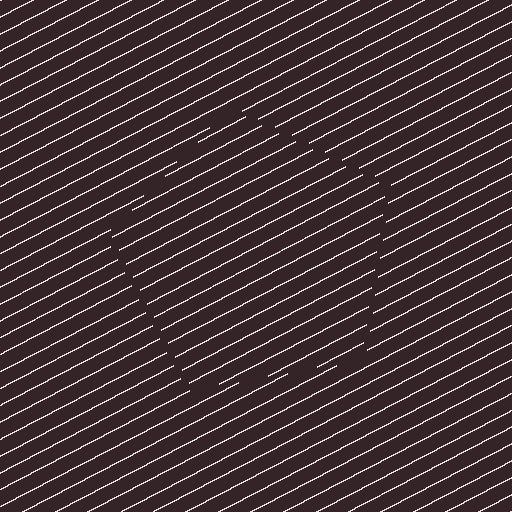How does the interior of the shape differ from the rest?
The interior of the shape contains the same grating, shifted by half a period — the contour is defined by the phase discontinuity where line-ends from the inner and outer gratings abut.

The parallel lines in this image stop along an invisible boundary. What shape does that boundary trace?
An illusory pentagon. The interior of the shape contains the same grating, shifted by half a period — the contour is defined by the phase discontinuity where line-ends from the inner and outer gratings abut.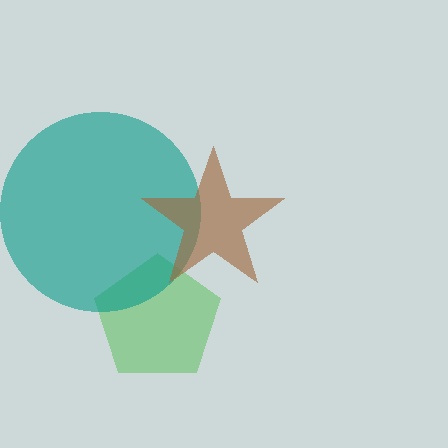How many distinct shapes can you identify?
There are 3 distinct shapes: a green pentagon, a teal circle, a brown star.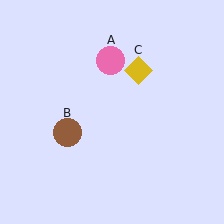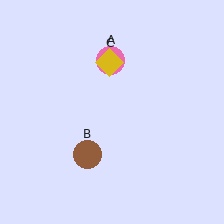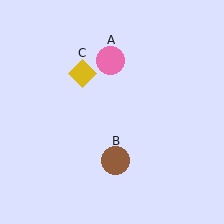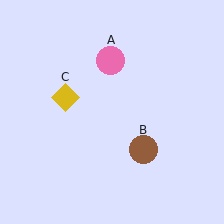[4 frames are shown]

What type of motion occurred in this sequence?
The brown circle (object B), yellow diamond (object C) rotated counterclockwise around the center of the scene.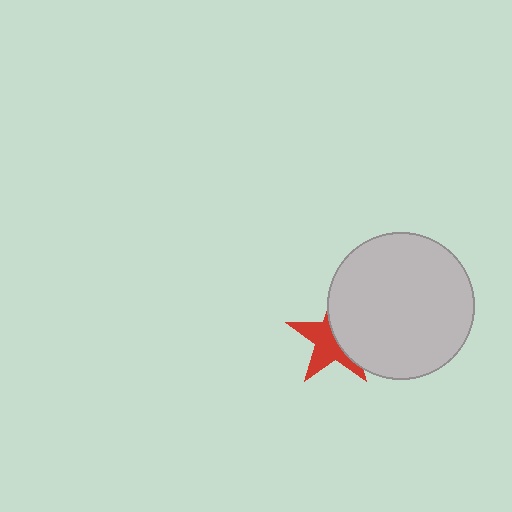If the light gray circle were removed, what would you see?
You would see the complete red star.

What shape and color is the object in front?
The object in front is a light gray circle.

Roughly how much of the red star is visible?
About half of it is visible (roughly 52%).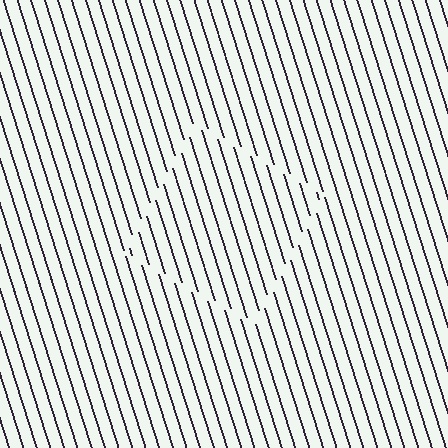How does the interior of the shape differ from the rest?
The interior of the shape contains the same grating, shifted by half a period — the contour is defined by the phase discontinuity where line-ends from the inner and outer gratings abut.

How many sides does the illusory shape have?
4 sides — the line-ends trace a square.